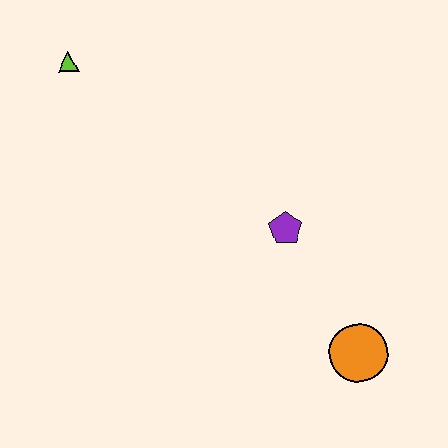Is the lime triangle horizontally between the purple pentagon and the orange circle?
No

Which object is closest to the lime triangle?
The purple pentagon is closest to the lime triangle.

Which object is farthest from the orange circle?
The lime triangle is farthest from the orange circle.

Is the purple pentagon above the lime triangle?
No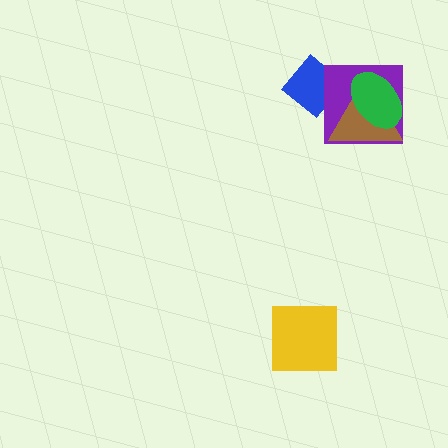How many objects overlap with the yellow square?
0 objects overlap with the yellow square.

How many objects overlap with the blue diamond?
2 objects overlap with the blue diamond.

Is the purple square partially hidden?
Yes, it is partially covered by another shape.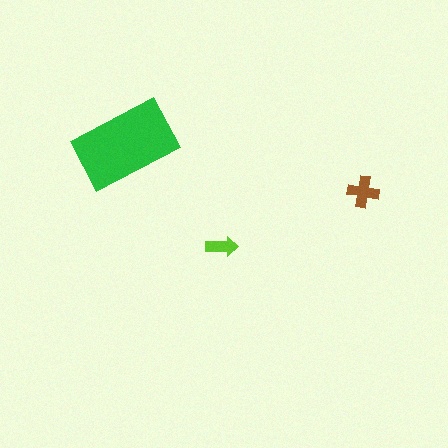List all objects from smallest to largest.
The lime arrow, the brown cross, the green rectangle.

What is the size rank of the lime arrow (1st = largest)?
3rd.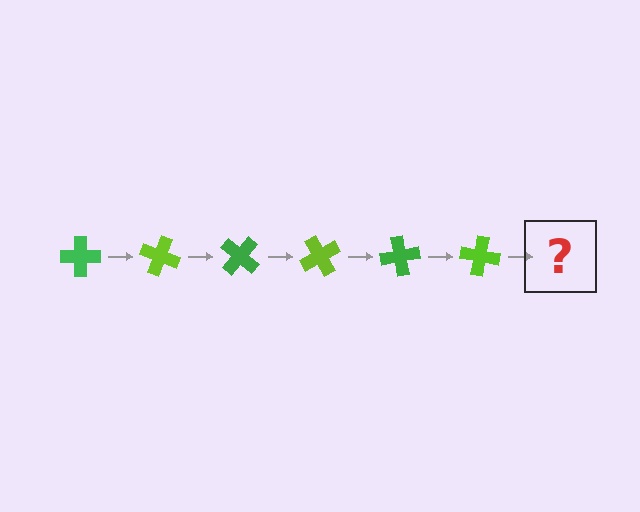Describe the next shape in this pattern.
It should be a green cross, rotated 120 degrees from the start.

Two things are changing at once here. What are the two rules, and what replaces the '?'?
The two rules are that it rotates 20 degrees each step and the color cycles through green and lime. The '?' should be a green cross, rotated 120 degrees from the start.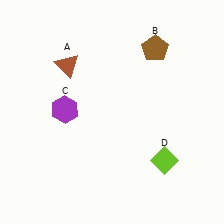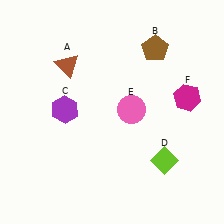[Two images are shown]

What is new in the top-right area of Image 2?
A magenta hexagon (F) was added in the top-right area of Image 2.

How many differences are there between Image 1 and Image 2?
There are 2 differences between the two images.